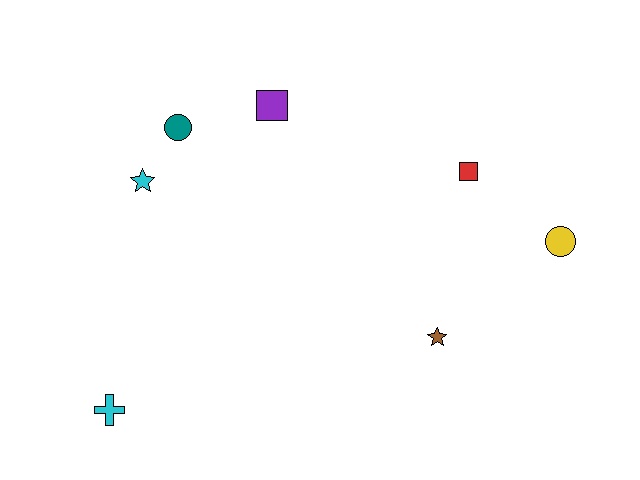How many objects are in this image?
There are 7 objects.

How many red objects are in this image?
There is 1 red object.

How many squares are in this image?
There are 2 squares.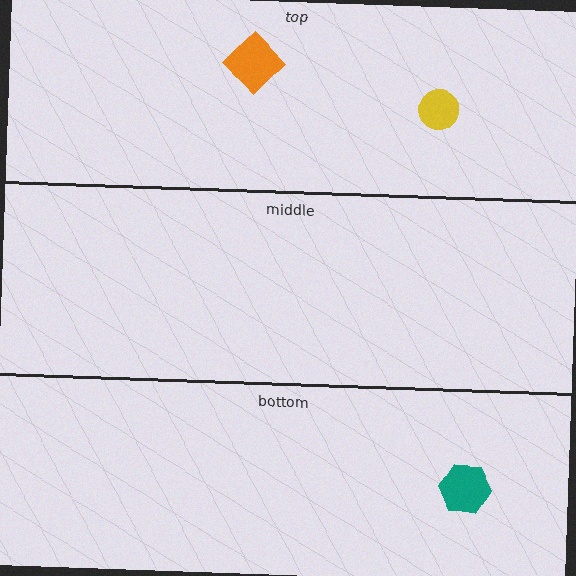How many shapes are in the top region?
2.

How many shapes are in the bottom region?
1.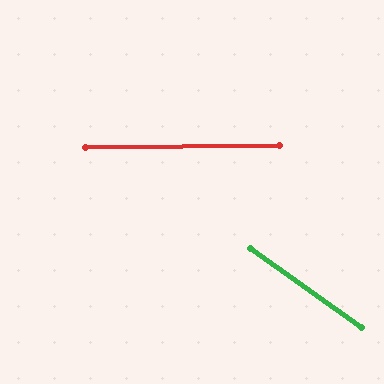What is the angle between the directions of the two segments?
Approximately 36 degrees.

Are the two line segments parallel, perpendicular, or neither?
Neither parallel nor perpendicular — they differ by about 36°.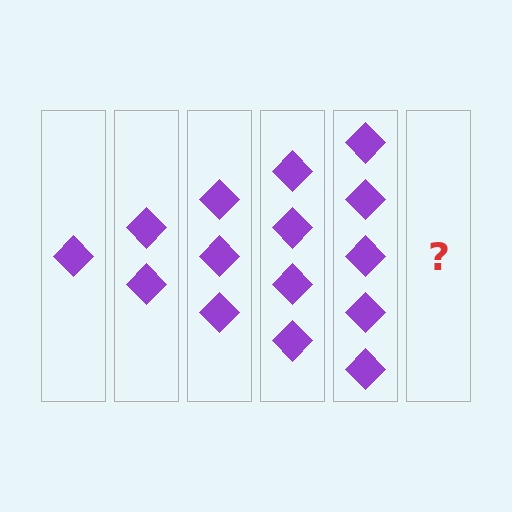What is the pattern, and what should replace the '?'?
The pattern is that each step adds one more diamond. The '?' should be 6 diamonds.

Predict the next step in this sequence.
The next step is 6 diamonds.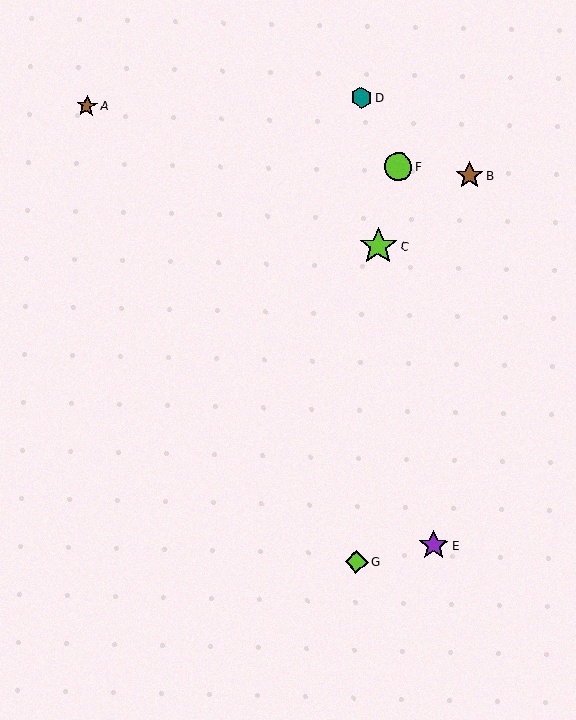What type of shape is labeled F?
Shape F is a lime circle.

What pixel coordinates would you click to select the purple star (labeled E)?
Click at (434, 545) to select the purple star E.